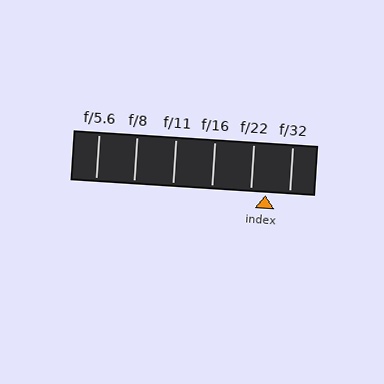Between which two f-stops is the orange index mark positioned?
The index mark is between f/22 and f/32.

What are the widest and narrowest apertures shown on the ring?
The widest aperture shown is f/5.6 and the narrowest is f/32.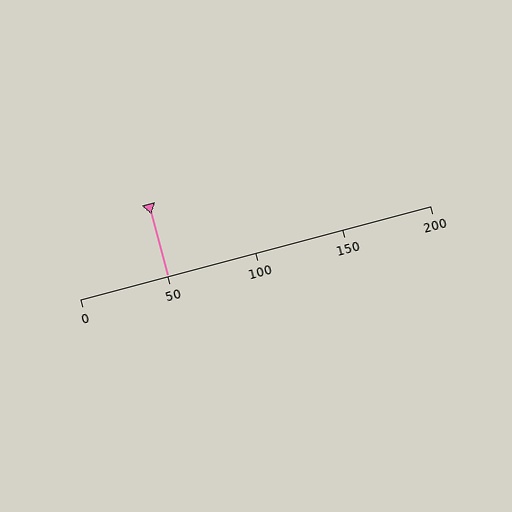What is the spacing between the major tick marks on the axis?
The major ticks are spaced 50 apart.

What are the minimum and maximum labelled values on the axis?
The axis runs from 0 to 200.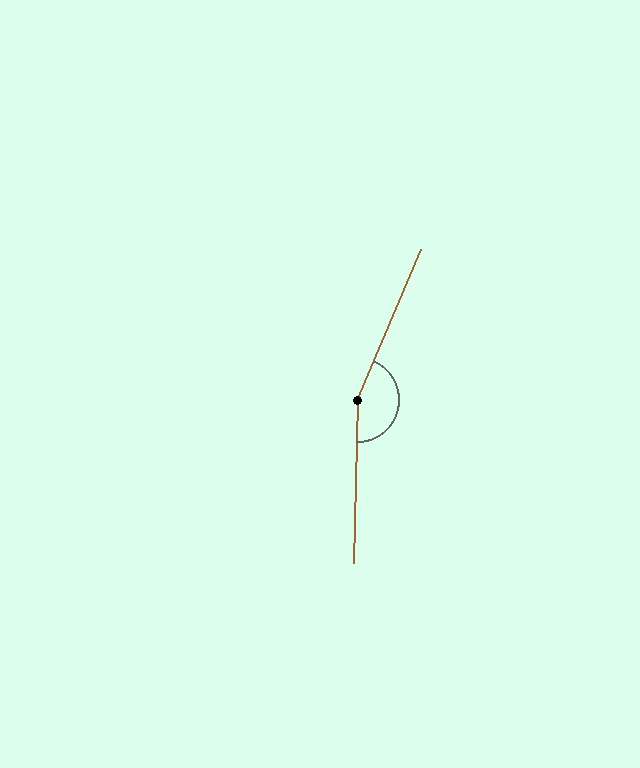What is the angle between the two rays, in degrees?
Approximately 158 degrees.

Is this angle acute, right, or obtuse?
It is obtuse.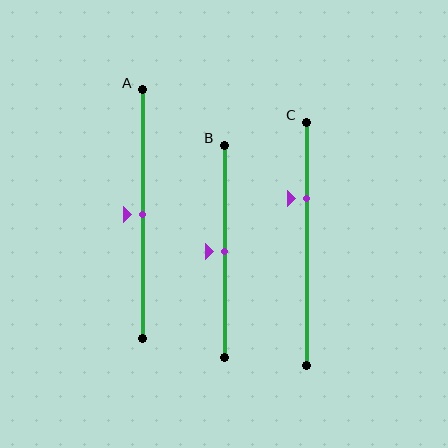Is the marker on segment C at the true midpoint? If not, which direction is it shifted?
No, the marker on segment C is shifted upward by about 19% of the segment length.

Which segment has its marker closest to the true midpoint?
Segment A has its marker closest to the true midpoint.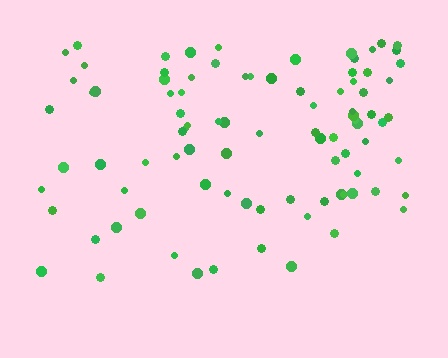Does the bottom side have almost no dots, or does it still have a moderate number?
Still a moderate number, just noticeably fewer than the top.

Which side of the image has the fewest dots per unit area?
The bottom.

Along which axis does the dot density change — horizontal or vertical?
Vertical.